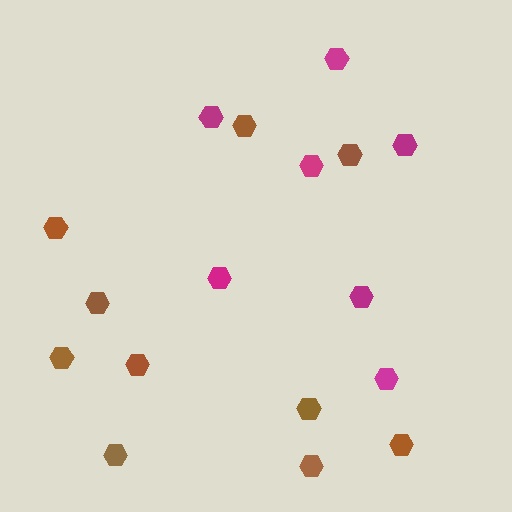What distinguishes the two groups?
There are 2 groups: one group of magenta hexagons (7) and one group of brown hexagons (10).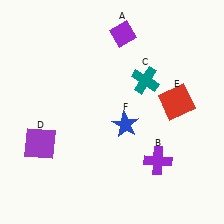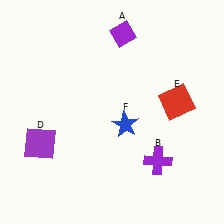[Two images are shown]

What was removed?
The teal cross (C) was removed in Image 2.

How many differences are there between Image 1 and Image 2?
There is 1 difference between the two images.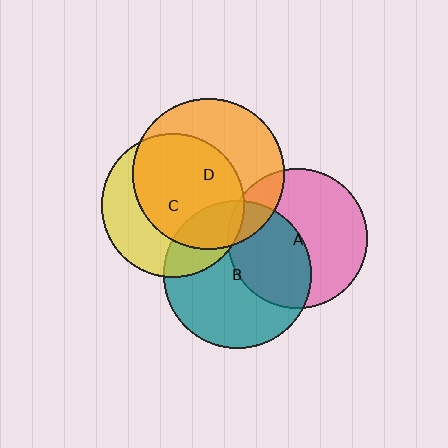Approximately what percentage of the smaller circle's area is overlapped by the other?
Approximately 20%.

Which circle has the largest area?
Circle D (orange).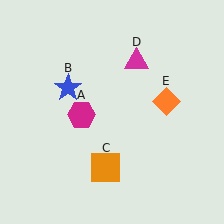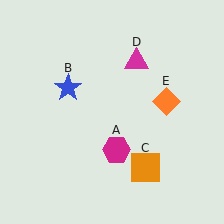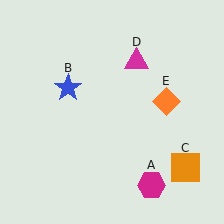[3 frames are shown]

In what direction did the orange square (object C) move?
The orange square (object C) moved right.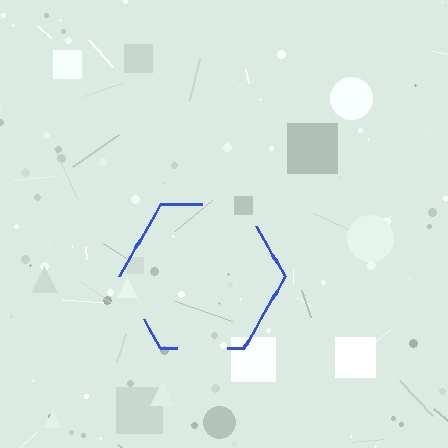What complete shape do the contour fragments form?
The contour fragments form a hexagon.